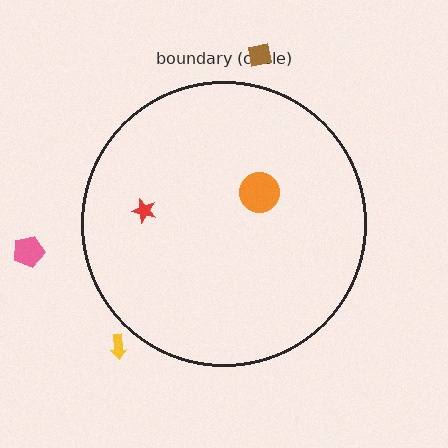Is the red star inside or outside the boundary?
Inside.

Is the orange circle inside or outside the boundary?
Inside.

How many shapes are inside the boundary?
2 inside, 3 outside.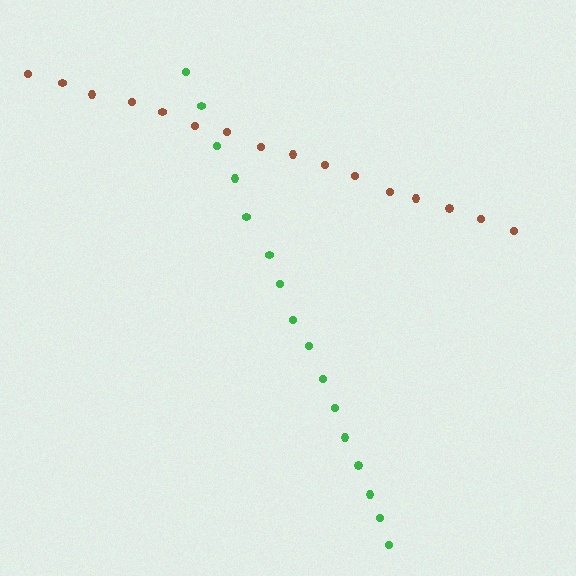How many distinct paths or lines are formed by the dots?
There are 2 distinct paths.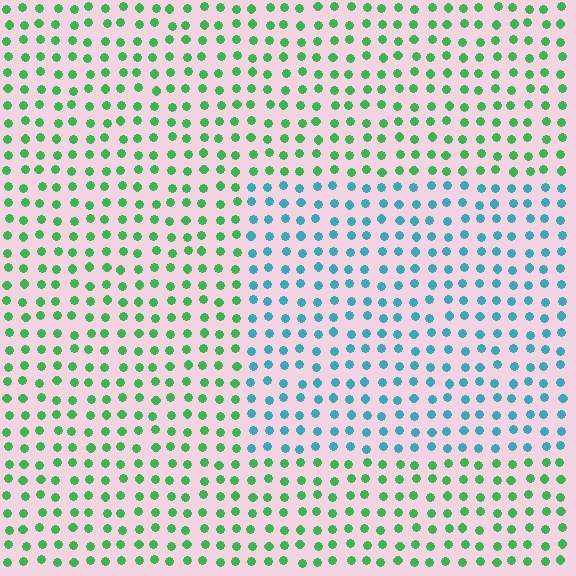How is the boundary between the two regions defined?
The boundary is defined purely by a slight shift in hue (about 55 degrees). Spacing, size, and orientation are identical on both sides.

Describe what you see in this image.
The image is filled with small green elements in a uniform arrangement. A rectangle-shaped region is visible where the elements are tinted to a slightly different hue, forming a subtle color boundary.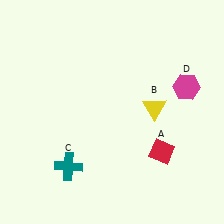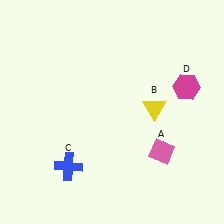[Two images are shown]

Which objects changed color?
A changed from red to pink. C changed from teal to blue.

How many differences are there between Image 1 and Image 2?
There are 2 differences between the two images.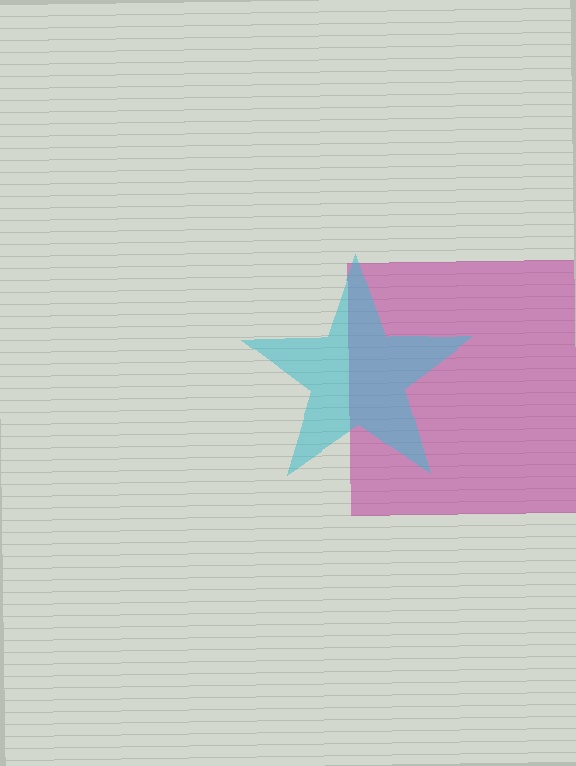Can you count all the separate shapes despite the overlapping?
Yes, there are 2 separate shapes.